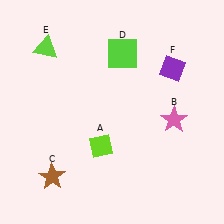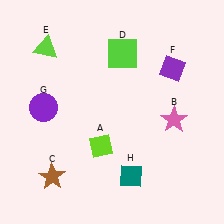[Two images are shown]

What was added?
A purple circle (G), a teal diamond (H) were added in Image 2.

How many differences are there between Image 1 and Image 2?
There are 2 differences between the two images.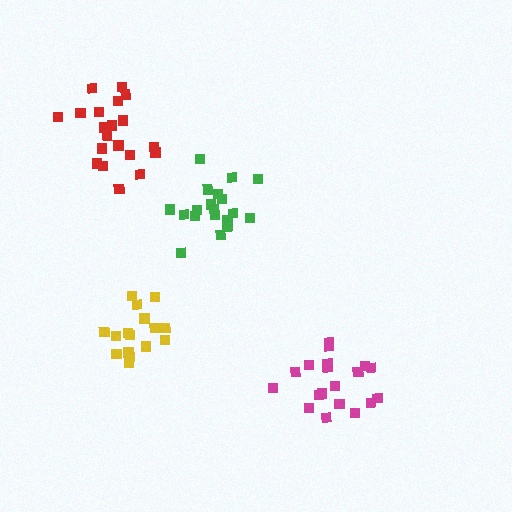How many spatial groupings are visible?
There are 4 spatial groupings.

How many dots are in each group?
Group 1: 19 dots, Group 2: 16 dots, Group 3: 20 dots, Group 4: 20 dots (75 total).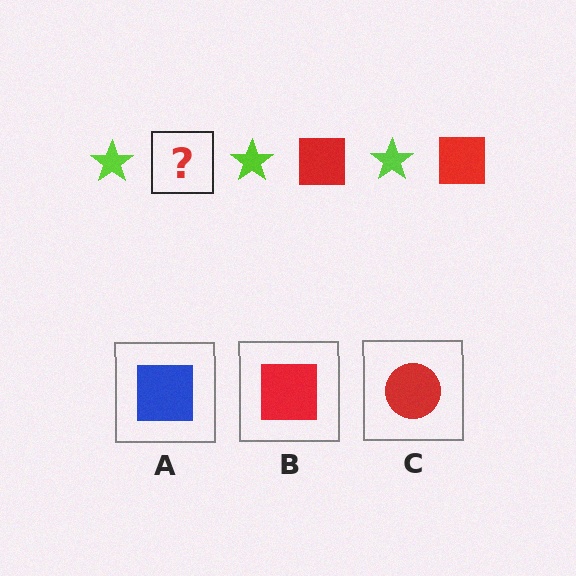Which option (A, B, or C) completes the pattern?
B.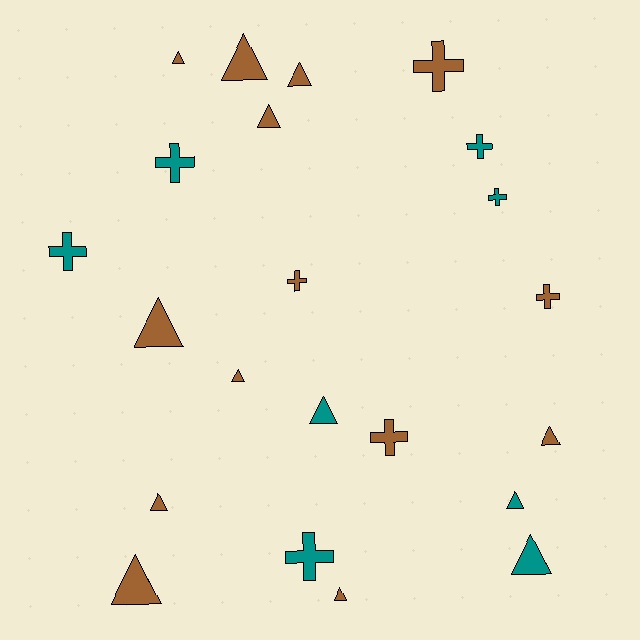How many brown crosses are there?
There are 4 brown crosses.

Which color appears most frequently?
Brown, with 14 objects.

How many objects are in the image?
There are 22 objects.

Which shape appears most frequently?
Triangle, with 13 objects.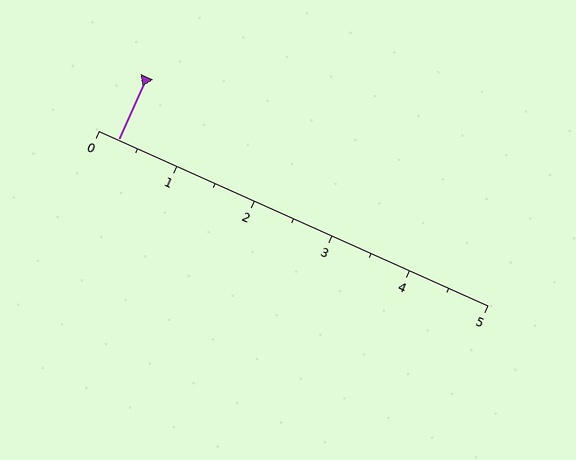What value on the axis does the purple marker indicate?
The marker indicates approximately 0.2.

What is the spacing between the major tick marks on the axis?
The major ticks are spaced 1 apart.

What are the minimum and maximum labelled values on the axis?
The axis runs from 0 to 5.